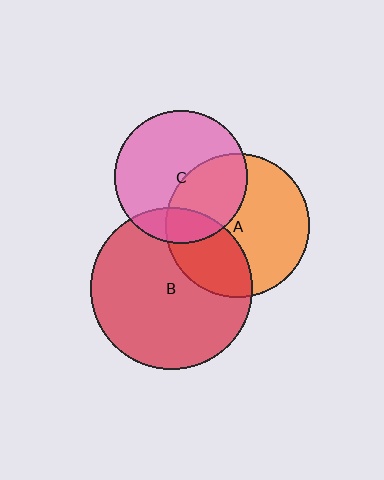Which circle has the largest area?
Circle B (red).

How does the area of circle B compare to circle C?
Approximately 1.5 times.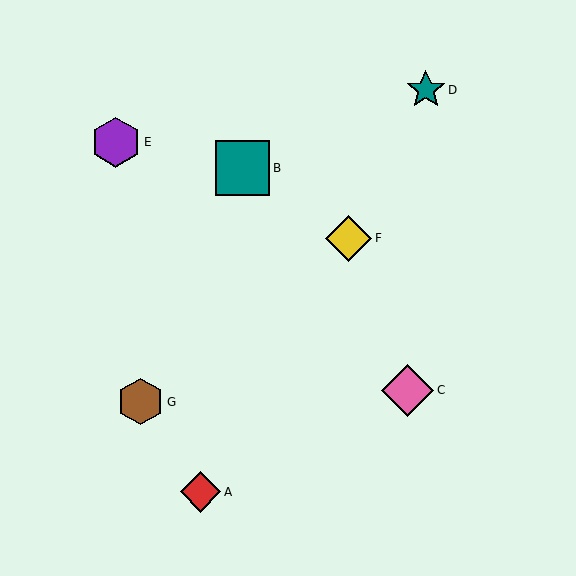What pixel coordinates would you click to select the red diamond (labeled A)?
Click at (201, 492) to select the red diamond A.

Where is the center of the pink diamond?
The center of the pink diamond is at (407, 390).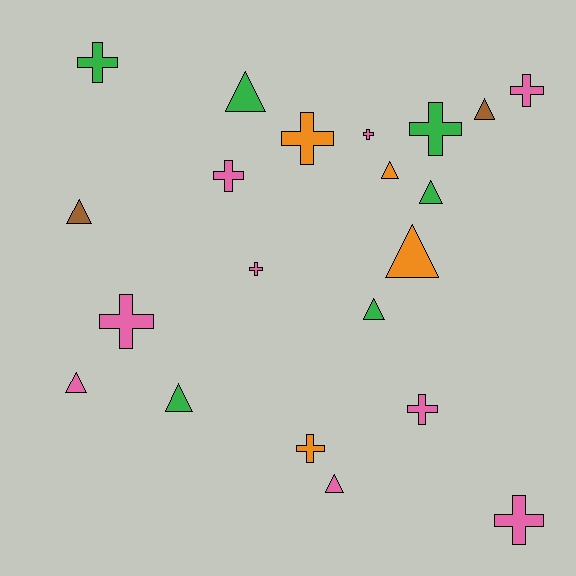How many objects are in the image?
There are 21 objects.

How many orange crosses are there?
There are 2 orange crosses.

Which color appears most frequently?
Pink, with 9 objects.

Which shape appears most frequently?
Cross, with 11 objects.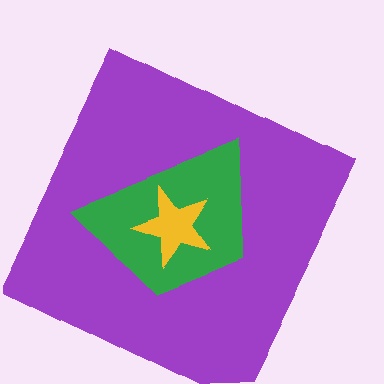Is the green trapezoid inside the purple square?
Yes.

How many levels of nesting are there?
3.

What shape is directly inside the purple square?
The green trapezoid.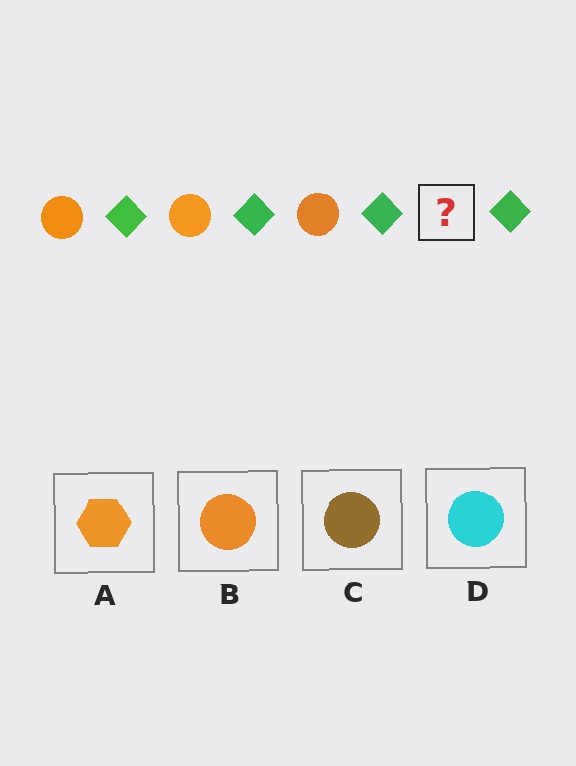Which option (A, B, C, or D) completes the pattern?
B.